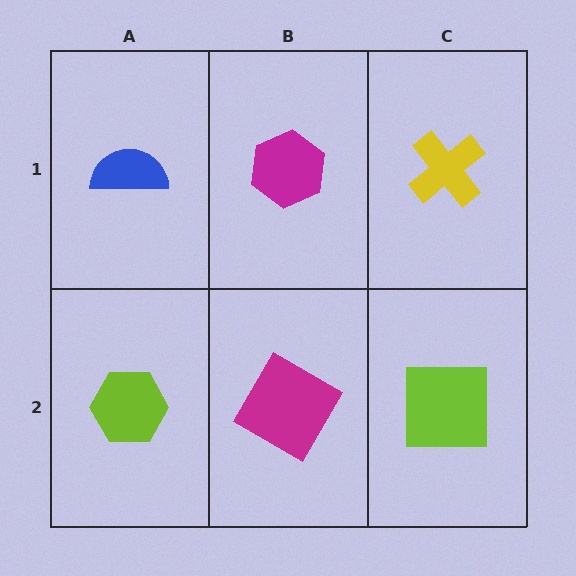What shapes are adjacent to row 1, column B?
A magenta diamond (row 2, column B), a blue semicircle (row 1, column A), a yellow cross (row 1, column C).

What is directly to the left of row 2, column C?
A magenta diamond.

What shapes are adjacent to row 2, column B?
A magenta hexagon (row 1, column B), a lime hexagon (row 2, column A), a lime square (row 2, column C).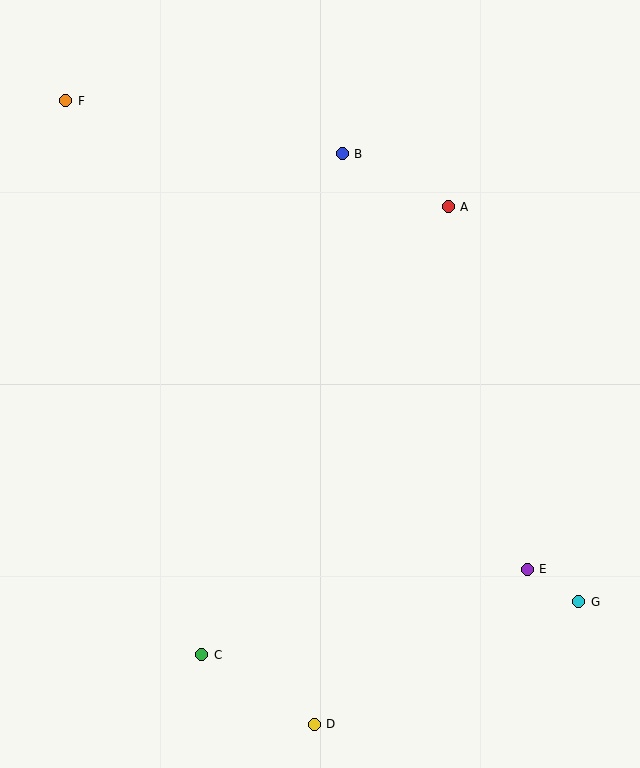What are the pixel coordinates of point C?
Point C is at (202, 655).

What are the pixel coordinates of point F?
Point F is at (66, 101).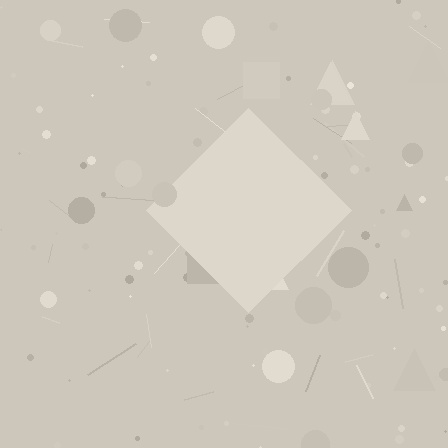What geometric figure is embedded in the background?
A diamond is embedded in the background.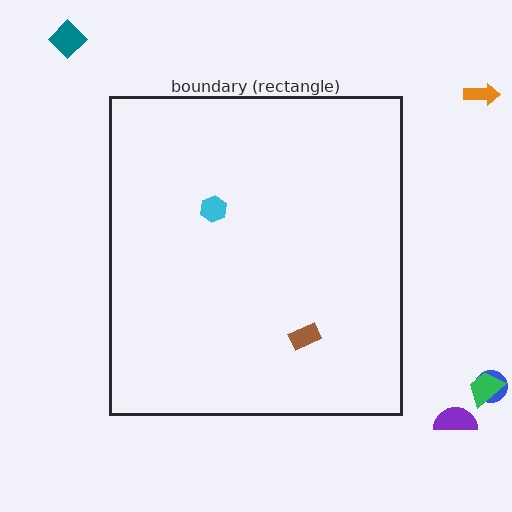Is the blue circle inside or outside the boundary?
Outside.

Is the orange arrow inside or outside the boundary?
Outside.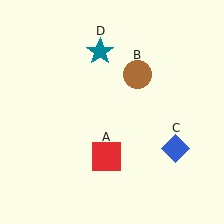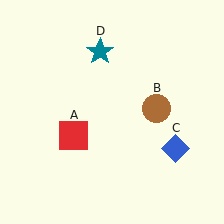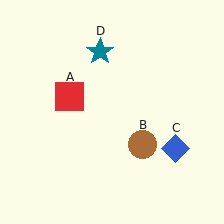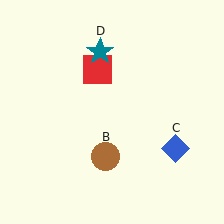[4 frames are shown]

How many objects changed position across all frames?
2 objects changed position: red square (object A), brown circle (object B).